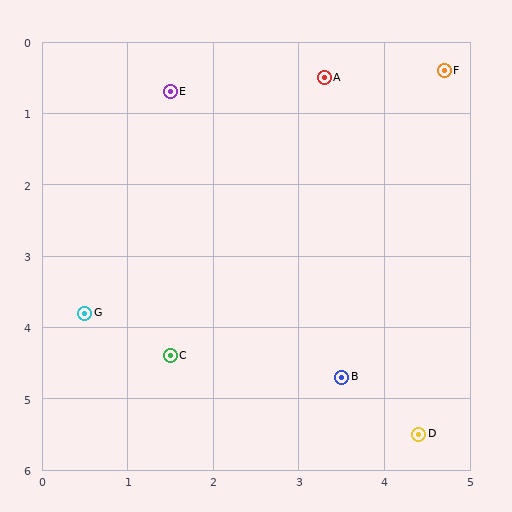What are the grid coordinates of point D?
Point D is at approximately (4.4, 5.5).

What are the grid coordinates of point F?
Point F is at approximately (4.7, 0.4).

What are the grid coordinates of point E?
Point E is at approximately (1.5, 0.7).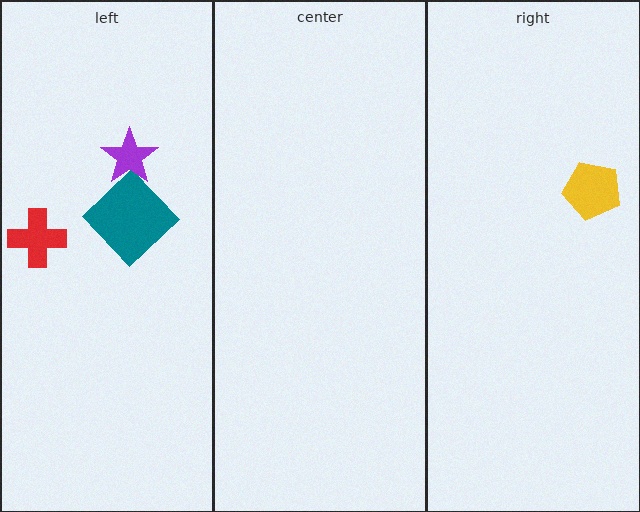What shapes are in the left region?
The red cross, the teal diamond, the purple star.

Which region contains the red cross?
The left region.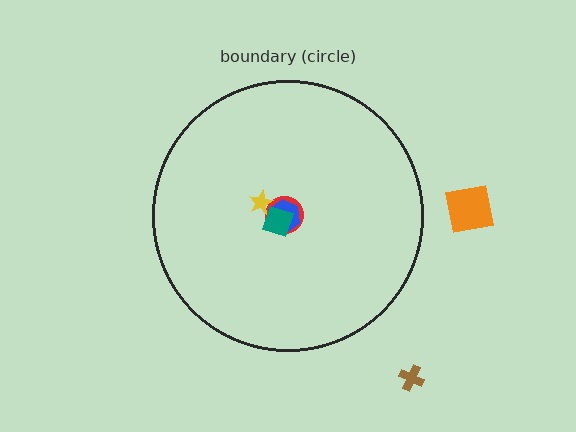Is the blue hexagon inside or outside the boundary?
Inside.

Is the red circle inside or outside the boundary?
Inside.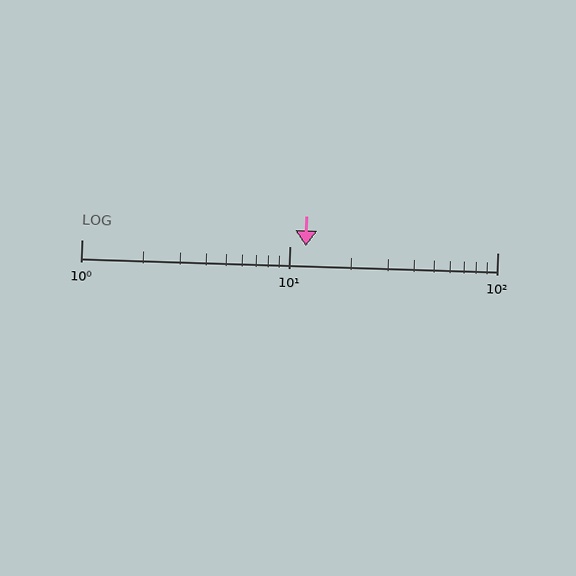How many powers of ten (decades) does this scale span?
The scale spans 2 decades, from 1 to 100.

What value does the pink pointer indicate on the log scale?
The pointer indicates approximately 12.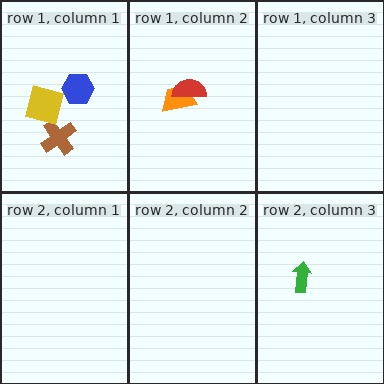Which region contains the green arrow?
The row 2, column 3 region.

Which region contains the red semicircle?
The row 1, column 2 region.